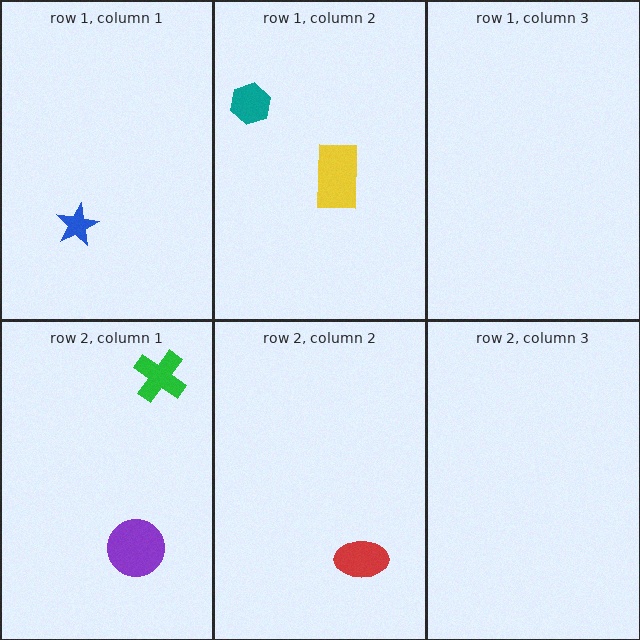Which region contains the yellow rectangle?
The row 1, column 2 region.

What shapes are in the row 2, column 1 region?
The purple circle, the green cross.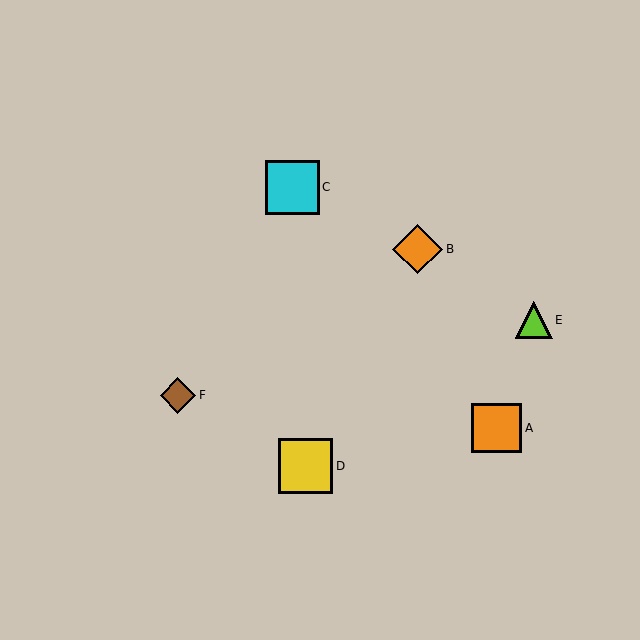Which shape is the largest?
The yellow square (labeled D) is the largest.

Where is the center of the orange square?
The center of the orange square is at (497, 428).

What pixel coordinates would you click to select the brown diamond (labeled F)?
Click at (178, 395) to select the brown diamond F.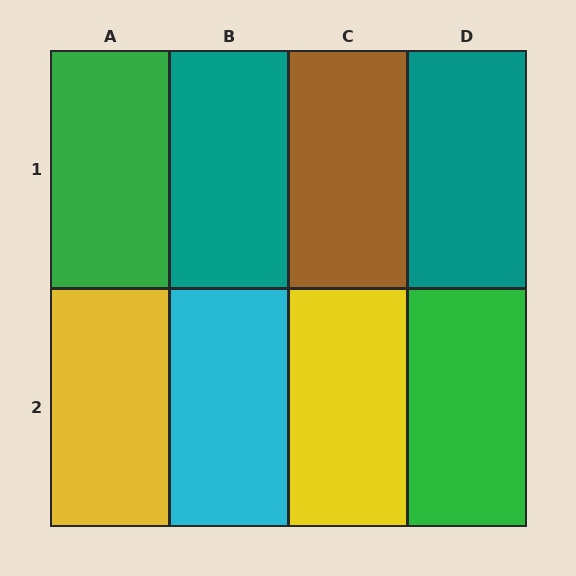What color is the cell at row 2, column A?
Yellow.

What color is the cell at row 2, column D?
Green.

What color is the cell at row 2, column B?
Cyan.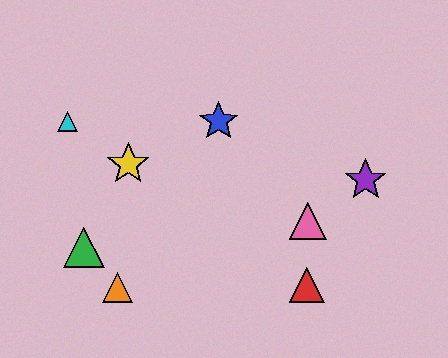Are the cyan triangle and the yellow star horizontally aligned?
No, the cyan triangle is at y≈121 and the yellow star is at y≈164.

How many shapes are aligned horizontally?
2 shapes (the blue star, the cyan triangle) are aligned horizontally.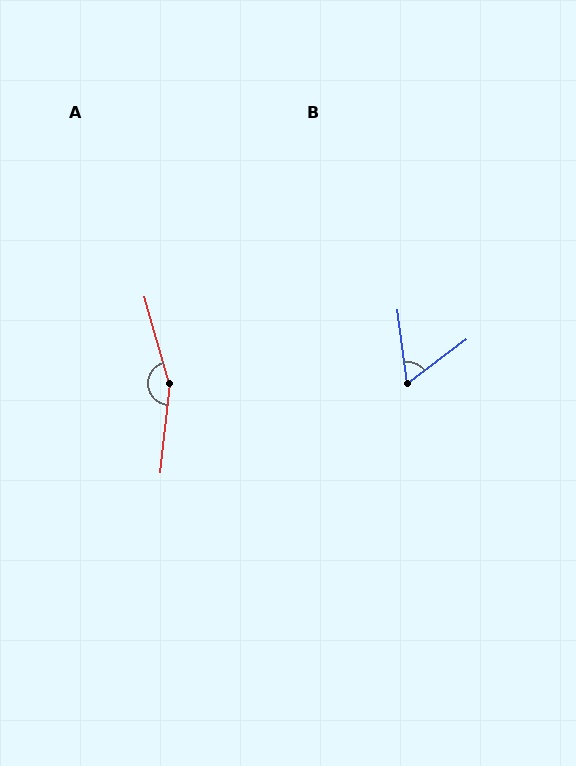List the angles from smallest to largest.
B (61°), A (158°).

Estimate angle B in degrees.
Approximately 61 degrees.